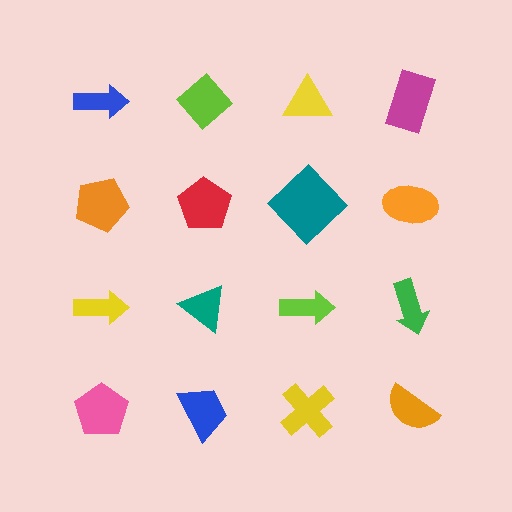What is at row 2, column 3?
A teal diamond.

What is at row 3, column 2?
A teal triangle.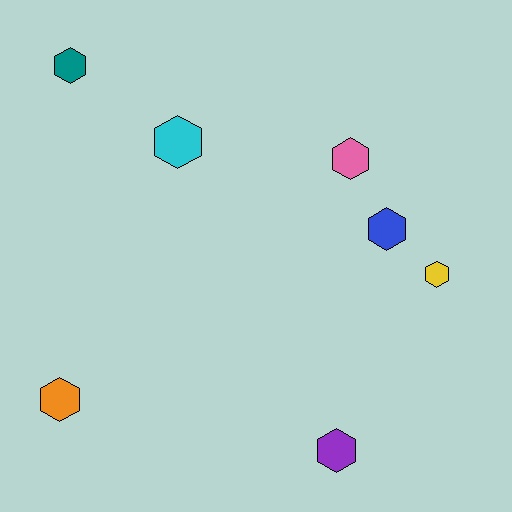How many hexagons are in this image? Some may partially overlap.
There are 7 hexagons.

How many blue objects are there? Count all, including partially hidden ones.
There is 1 blue object.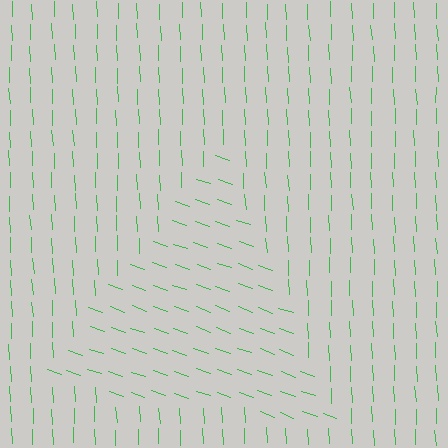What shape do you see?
I see a triangle.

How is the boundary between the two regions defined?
The boundary is defined purely by a change in line orientation (approximately 68 degrees difference). All lines are the same color and thickness.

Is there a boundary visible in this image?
Yes, there is a texture boundary formed by a change in line orientation.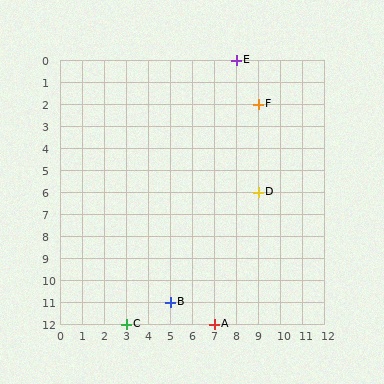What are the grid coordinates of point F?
Point F is at grid coordinates (9, 2).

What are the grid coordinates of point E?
Point E is at grid coordinates (8, 0).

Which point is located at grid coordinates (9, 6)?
Point D is at (9, 6).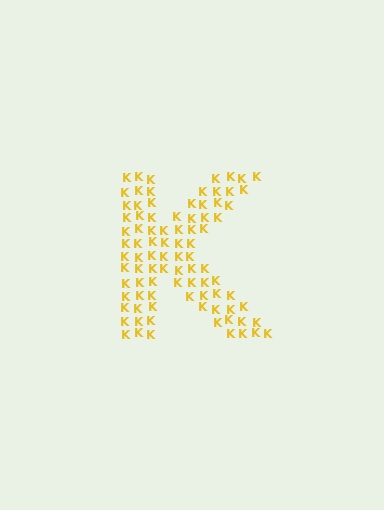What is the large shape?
The large shape is the letter K.